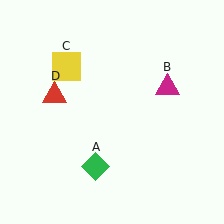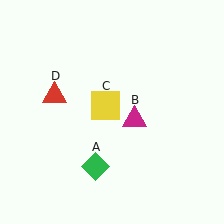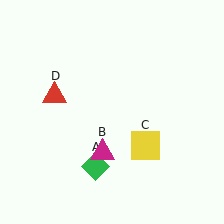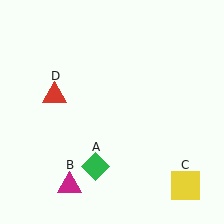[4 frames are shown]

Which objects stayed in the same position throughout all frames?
Green diamond (object A) and red triangle (object D) remained stationary.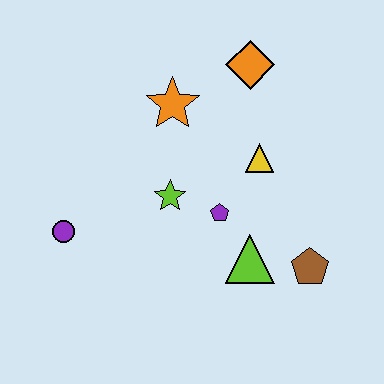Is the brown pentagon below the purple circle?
Yes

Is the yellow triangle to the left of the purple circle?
No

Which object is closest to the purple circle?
The lime star is closest to the purple circle.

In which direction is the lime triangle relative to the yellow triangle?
The lime triangle is below the yellow triangle.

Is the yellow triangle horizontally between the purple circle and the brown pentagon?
Yes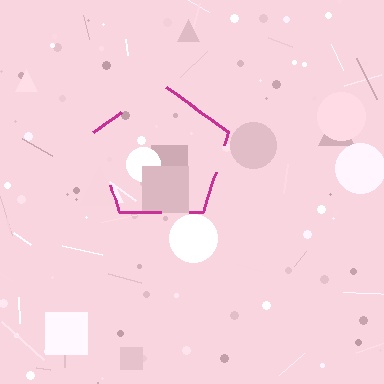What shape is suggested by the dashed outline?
The dashed outline suggests a pentagon.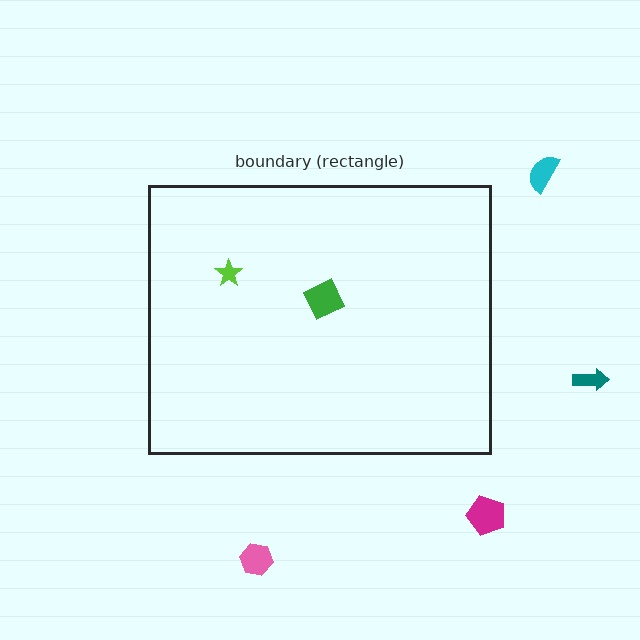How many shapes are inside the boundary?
2 inside, 4 outside.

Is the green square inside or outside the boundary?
Inside.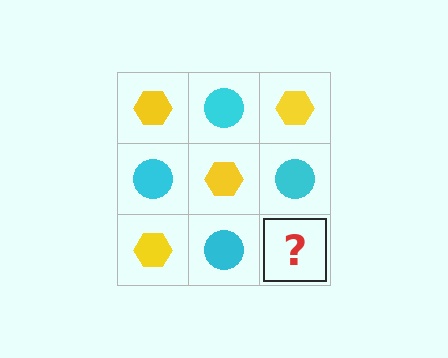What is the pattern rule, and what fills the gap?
The rule is that it alternates yellow hexagon and cyan circle in a checkerboard pattern. The gap should be filled with a yellow hexagon.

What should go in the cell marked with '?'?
The missing cell should contain a yellow hexagon.